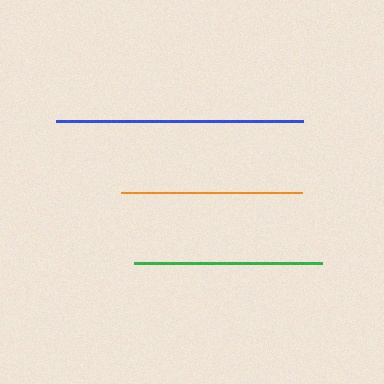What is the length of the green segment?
The green segment is approximately 188 pixels long.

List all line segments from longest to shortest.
From longest to shortest: blue, green, orange.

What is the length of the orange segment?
The orange segment is approximately 180 pixels long.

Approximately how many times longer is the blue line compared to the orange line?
The blue line is approximately 1.4 times the length of the orange line.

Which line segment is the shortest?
The orange line is the shortest at approximately 180 pixels.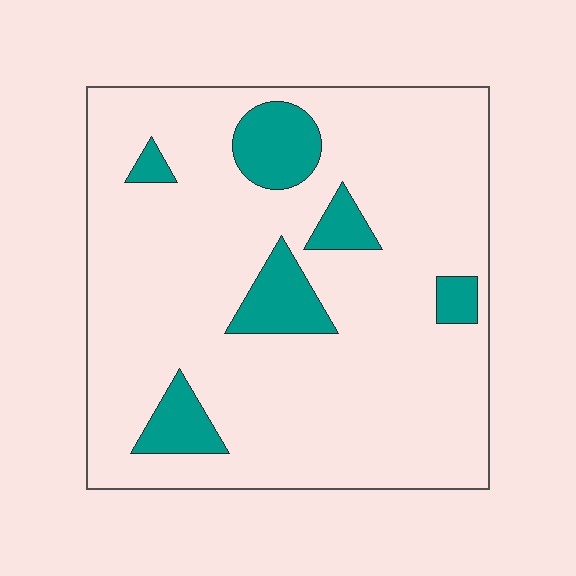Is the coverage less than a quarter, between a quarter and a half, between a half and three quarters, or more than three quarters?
Less than a quarter.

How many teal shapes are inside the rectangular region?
6.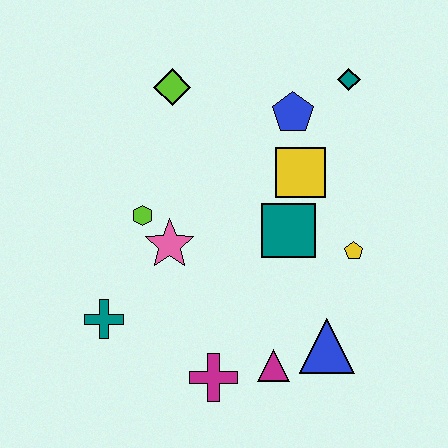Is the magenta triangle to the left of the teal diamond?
Yes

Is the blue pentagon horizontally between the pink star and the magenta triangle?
No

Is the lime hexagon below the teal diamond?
Yes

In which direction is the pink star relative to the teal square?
The pink star is to the left of the teal square.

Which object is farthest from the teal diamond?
The teal cross is farthest from the teal diamond.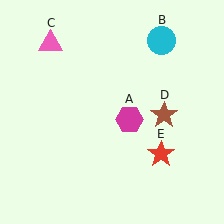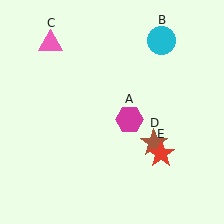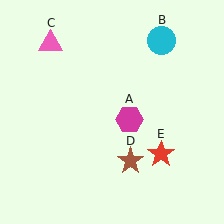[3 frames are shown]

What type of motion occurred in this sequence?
The brown star (object D) rotated clockwise around the center of the scene.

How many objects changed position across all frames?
1 object changed position: brown star (object D).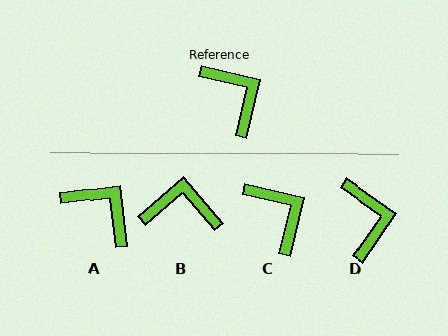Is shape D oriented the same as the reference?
No, it is off by about 21 degrees.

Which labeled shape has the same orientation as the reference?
C.